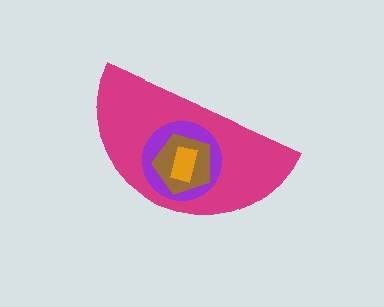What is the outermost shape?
The magenta semicircle.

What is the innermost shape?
The orange rectangle.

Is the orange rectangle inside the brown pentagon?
Yes.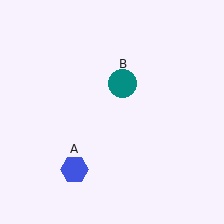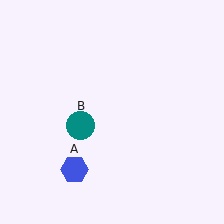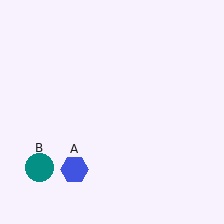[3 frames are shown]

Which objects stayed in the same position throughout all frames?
Blue hexagon (object A) remained stationary.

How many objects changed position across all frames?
1 object changed position: teal circle (object B).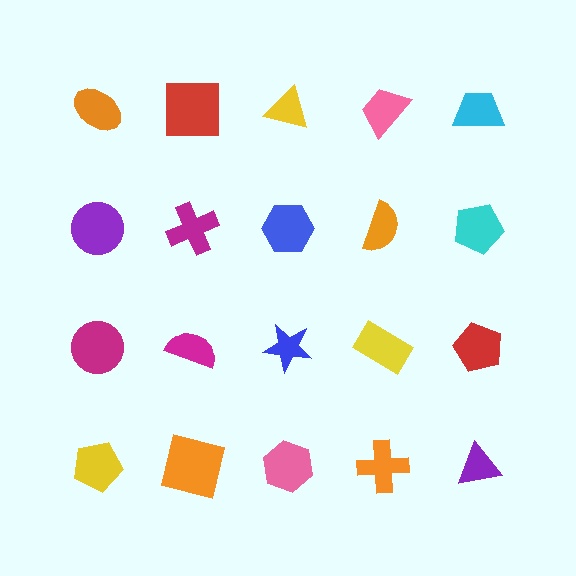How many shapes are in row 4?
5 shapes.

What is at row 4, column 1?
A yellow pentagon.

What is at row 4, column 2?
An orange square.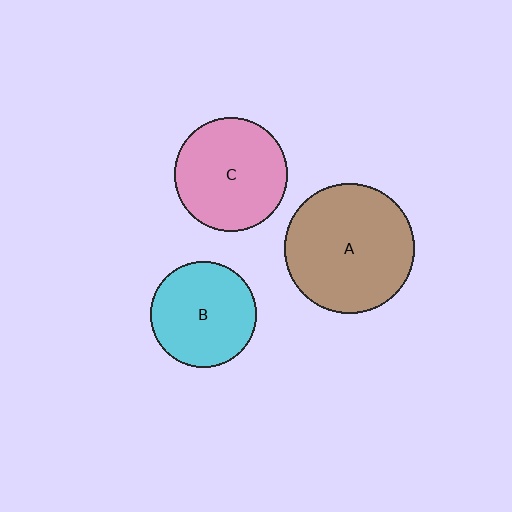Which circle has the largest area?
Circle A (brown).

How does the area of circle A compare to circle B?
Approximately 1.5 times.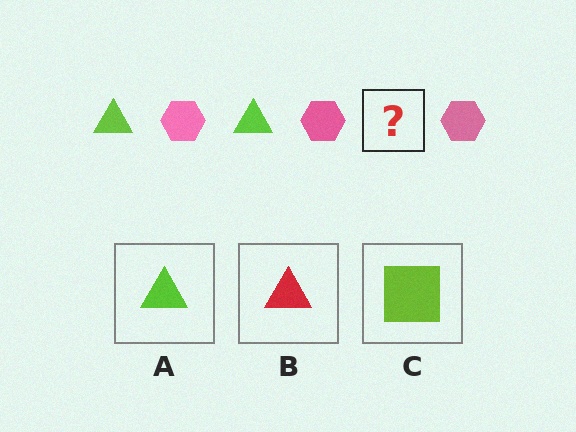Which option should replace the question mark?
Option A.